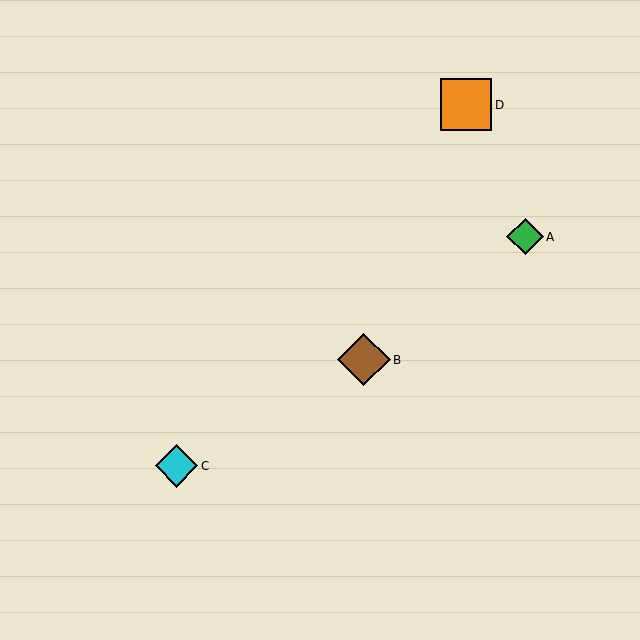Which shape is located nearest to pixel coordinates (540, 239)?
The green diamond (labeled A) at (525, 237) is nearest to that location.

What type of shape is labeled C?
Shape C is a cyan diamond.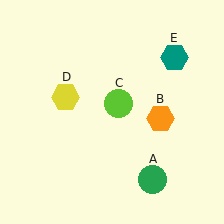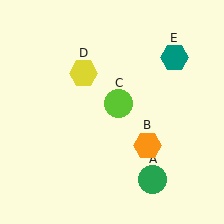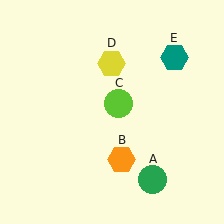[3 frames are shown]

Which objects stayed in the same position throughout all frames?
Green circle (object A) and lime circle (object C) and teal hexagon (object E) remained stationary.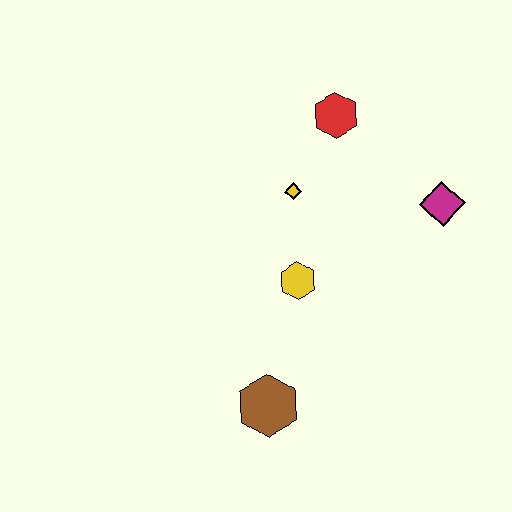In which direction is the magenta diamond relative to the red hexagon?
The magenta diamond is to the right of the red hexagon.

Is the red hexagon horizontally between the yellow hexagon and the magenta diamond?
Yes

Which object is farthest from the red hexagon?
The brown hexagon is farthest from the red hexagon.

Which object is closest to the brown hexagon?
The yellow hexagon is closest to the brown hexagon.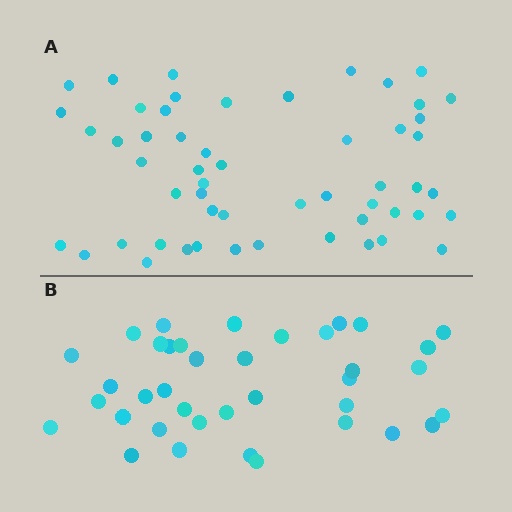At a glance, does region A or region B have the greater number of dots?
Region A (the top region) has more dots.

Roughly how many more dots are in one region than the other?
Region A has approximately 15 more dots than region B.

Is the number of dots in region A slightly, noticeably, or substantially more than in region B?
Region A has noticeably more, but not dramatically so. The ratio is roughly 1.4 to 1.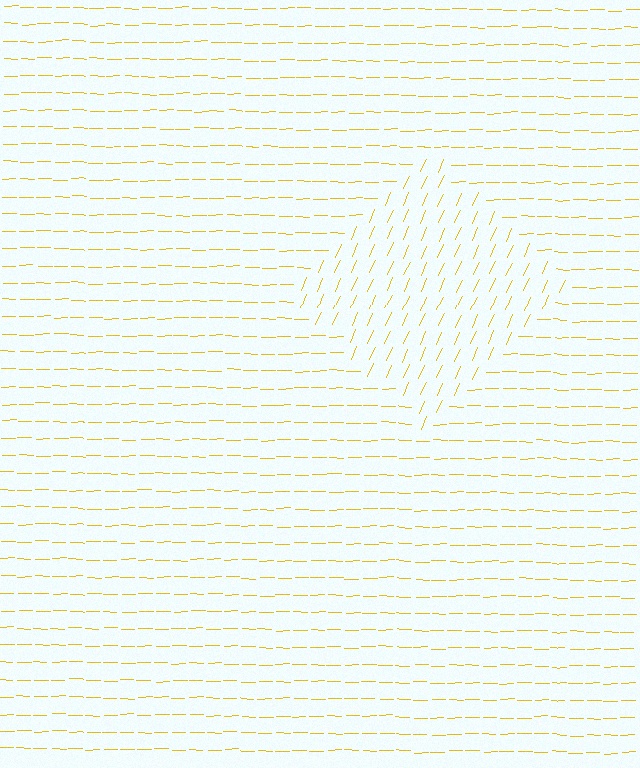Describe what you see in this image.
The image is filled with small yellow line segments. A diamond region in the image has lines oriented differently from the surrounding lines, creating a visible texture boundary.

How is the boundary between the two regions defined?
The boundary is defined purely by a change in line orientation (approximately 65 degrees difference). All lines are the same color and thickness.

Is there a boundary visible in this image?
Yes, there is a texture boundary formed by a change in line orientation.